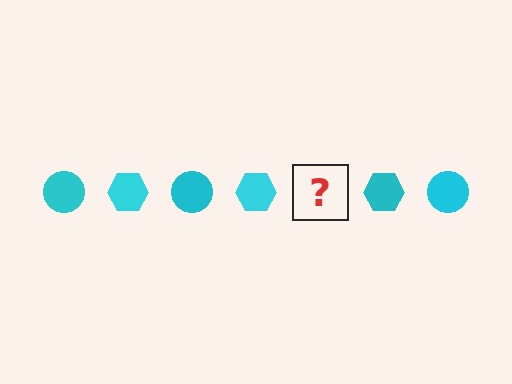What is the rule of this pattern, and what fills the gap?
The rule is that the pattern cycles through circle, hexagon shapes in cyan. The gap should be filled with a cyan circle.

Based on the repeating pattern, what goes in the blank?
The blank should be a cyan circle.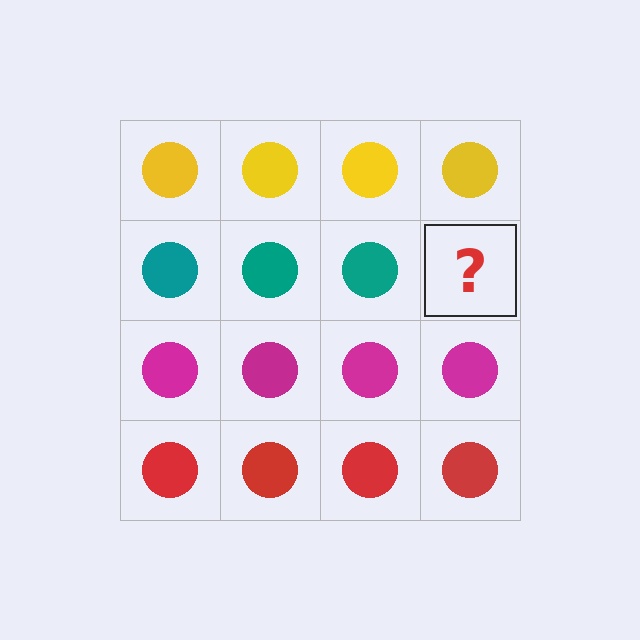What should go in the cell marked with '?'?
The missing cell should contain a teal circle.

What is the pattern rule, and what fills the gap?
The rule is that each row has a consistent color. The gap should be filled with a teal circle.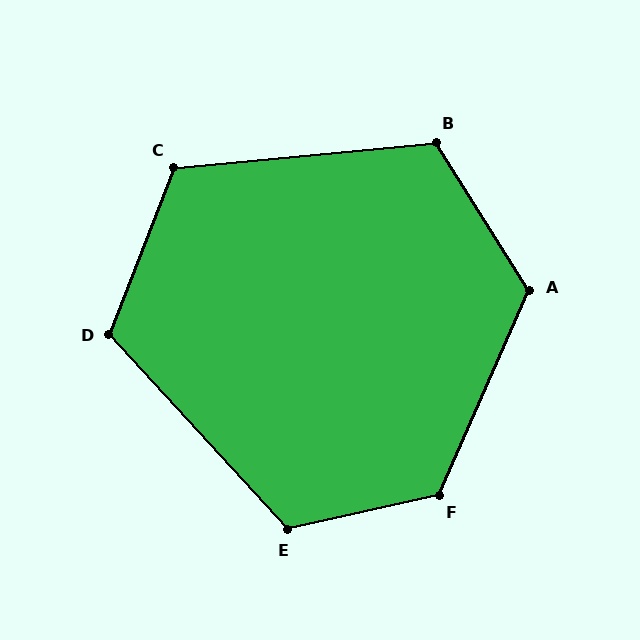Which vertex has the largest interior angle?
F, at approximately 127 degrees.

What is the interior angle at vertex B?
Approximately 117 degrees (obtuse).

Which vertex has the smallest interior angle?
C, at approximately 116 degrees.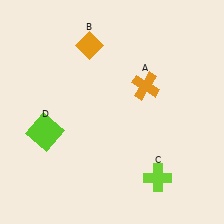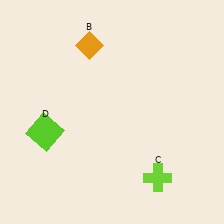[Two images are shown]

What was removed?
The orange cross (A) was removed in Image 2.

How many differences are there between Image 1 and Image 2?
There is 1 difference between the two images.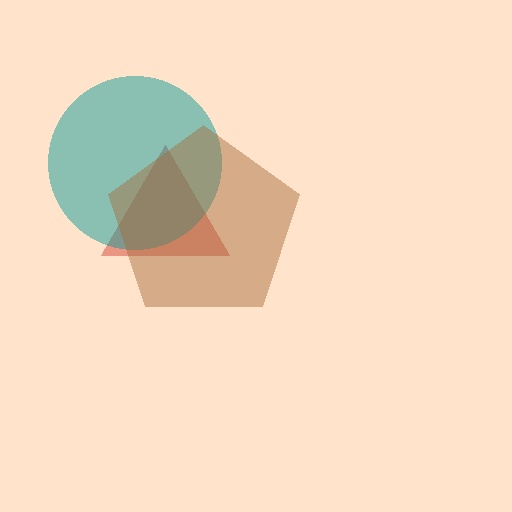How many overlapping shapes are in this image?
There are 3 overlapping shapes in the image.